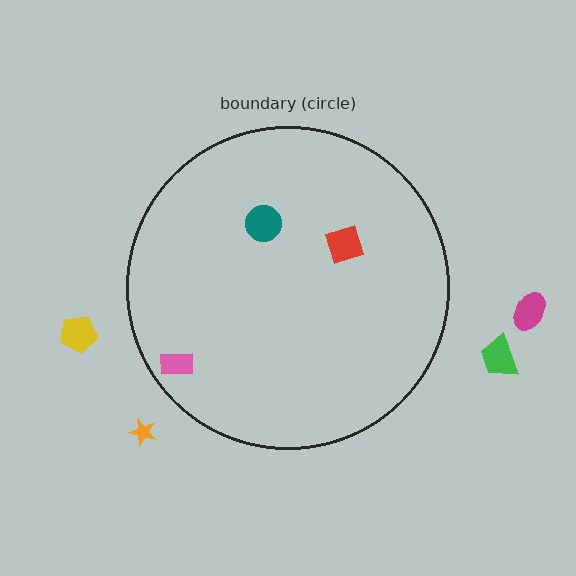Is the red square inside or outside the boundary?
Inside.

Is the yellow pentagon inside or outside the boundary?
Outside.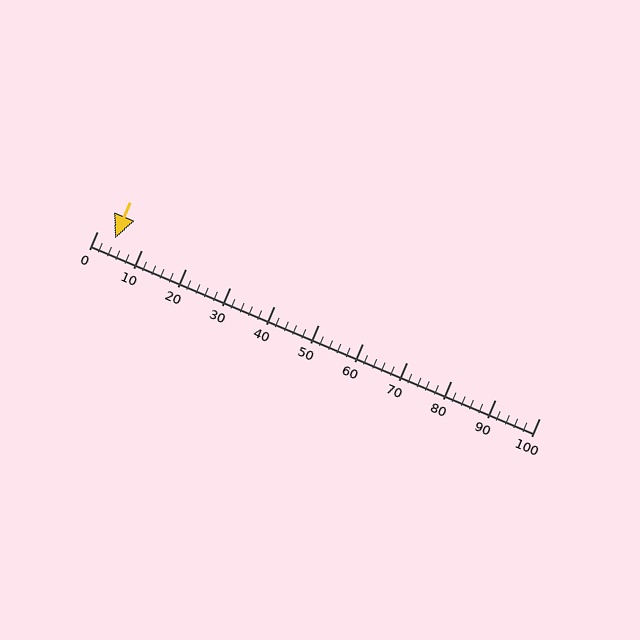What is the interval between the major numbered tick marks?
The major tick marks are spaced 10 units apart.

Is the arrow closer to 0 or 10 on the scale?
The arrow is closer to 0.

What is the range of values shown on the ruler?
The ruler shows values from 0 to 100.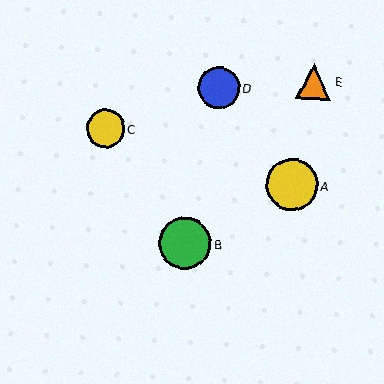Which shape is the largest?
The green circle (labeled B) is the largest.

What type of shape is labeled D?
Shape D is a blue circle.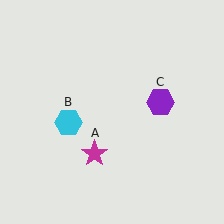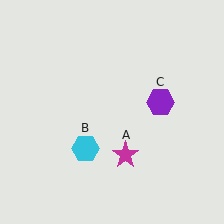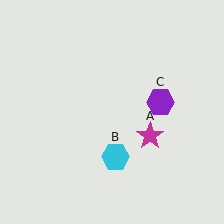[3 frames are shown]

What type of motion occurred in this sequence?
The magenta star (object A), cyan hexagon (object B) rotated counterclockwise around the center of the scene.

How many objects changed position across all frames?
2 objects changed position: magenta star (object A), cyan hexagon (object B).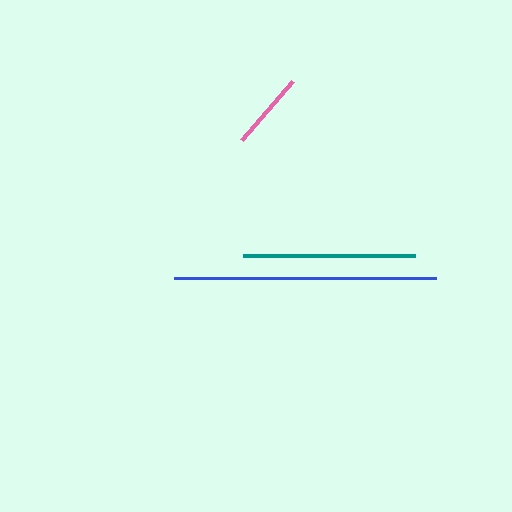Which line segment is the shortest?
The pink line is the shortest at approximately 78 pixels.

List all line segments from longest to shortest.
From longest to shortest: blue, teal, pink.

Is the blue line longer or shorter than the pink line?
The blue line is longer than the pink line.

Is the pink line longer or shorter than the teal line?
The teal line is longer than the pink line.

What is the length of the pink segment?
The pink segment is approximately 78 pixels long.